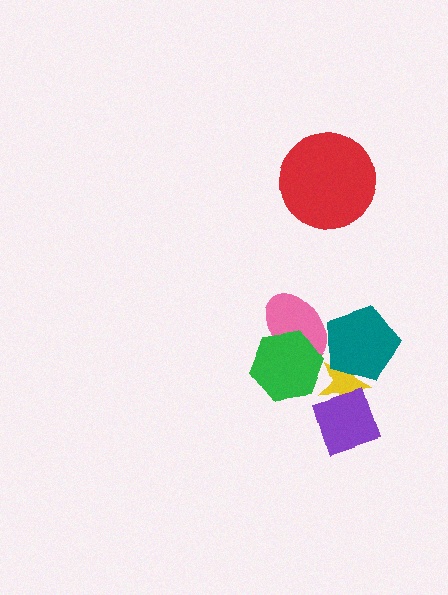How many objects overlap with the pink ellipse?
2 objects overlap with the pink ellipse.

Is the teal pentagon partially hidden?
Yes, it is partially covered by another shape.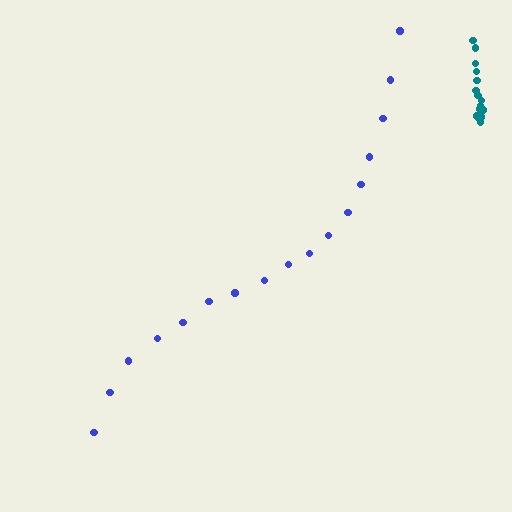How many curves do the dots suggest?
There are 2 distinct paths.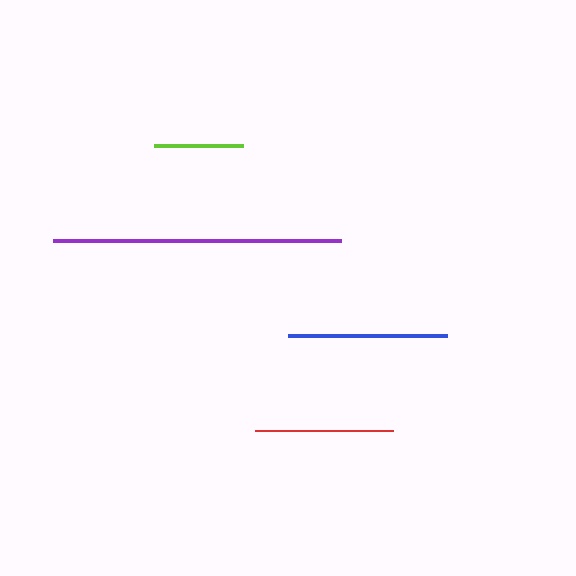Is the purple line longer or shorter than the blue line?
The purple line is longer than the blue line.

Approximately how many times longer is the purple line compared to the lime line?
The purple line is approximately 3.2 times the length of the lime line.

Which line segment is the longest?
The purple line is the longest at approximately 288 pixels.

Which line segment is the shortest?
The lime line is the shortest at approximately 90 pixels.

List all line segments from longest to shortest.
From longest to shortest: purple, blue, red, lime.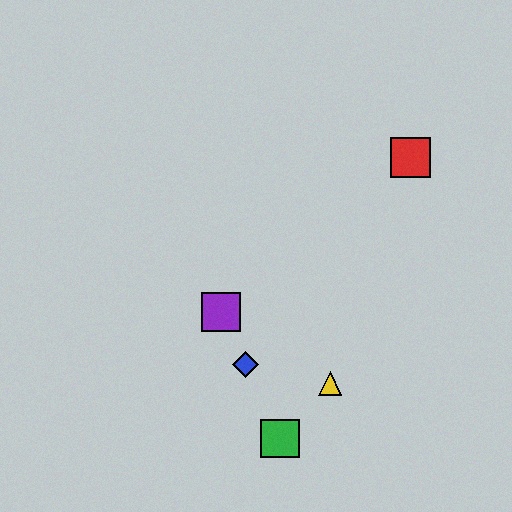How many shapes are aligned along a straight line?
3 shapes (the blue diamond, the green square, the purple square) are aligned along a straight line.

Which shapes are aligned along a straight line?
The blue diamond, the green square, the purple square are aligned along a straight line.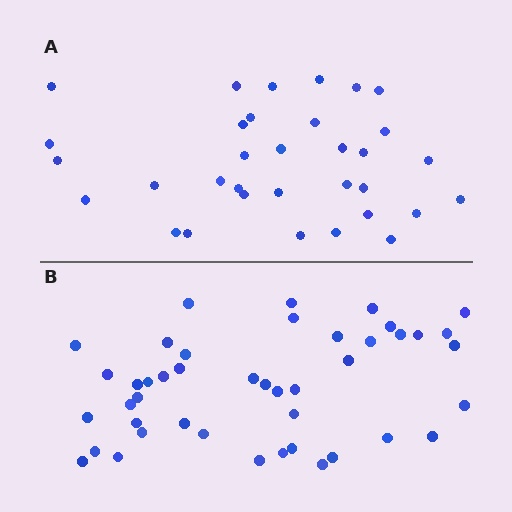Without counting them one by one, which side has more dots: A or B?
Region B (the bottom region) has more dots.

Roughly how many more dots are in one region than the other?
Region B has roughly 12 or so more dots than region A.